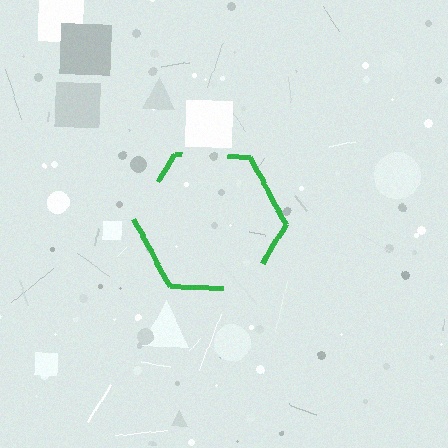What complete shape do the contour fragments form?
The contour fragments form a hexagon.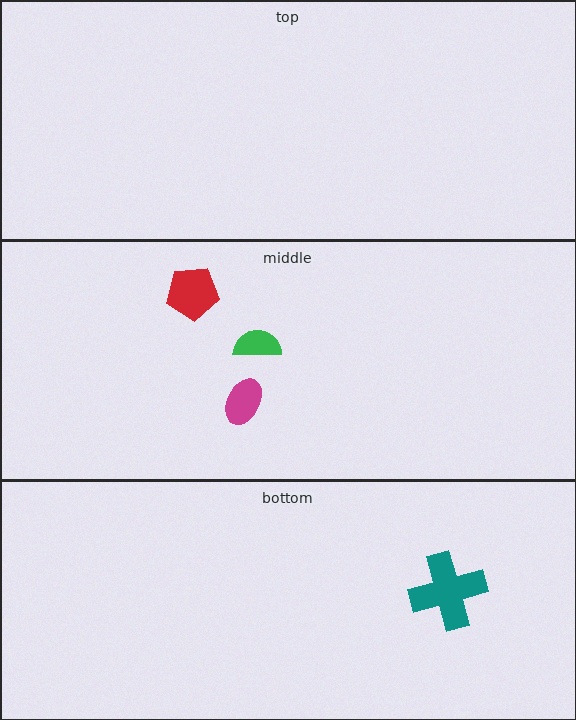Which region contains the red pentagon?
The middle region.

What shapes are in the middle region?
The red pentagon, the green semicircle, the magenta ellipse.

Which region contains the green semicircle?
The middle region.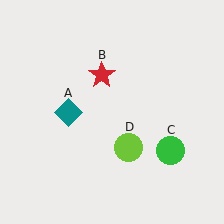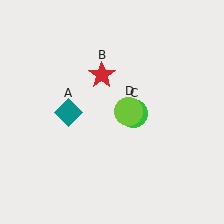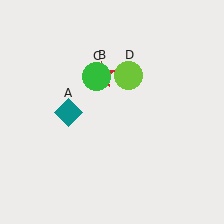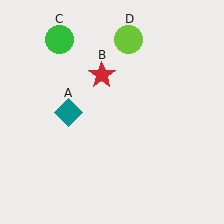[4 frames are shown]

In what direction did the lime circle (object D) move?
The lime circle (object D) moved up.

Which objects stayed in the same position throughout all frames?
Teal diamond (object A) and red star (object B) remained stationary.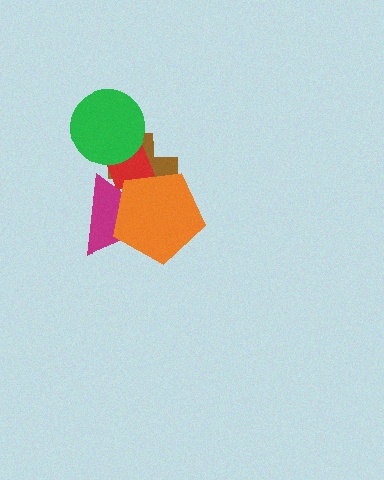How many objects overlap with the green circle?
2 objects overlap with the green circle.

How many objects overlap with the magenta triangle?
3 objects overlap with the magenta triangle.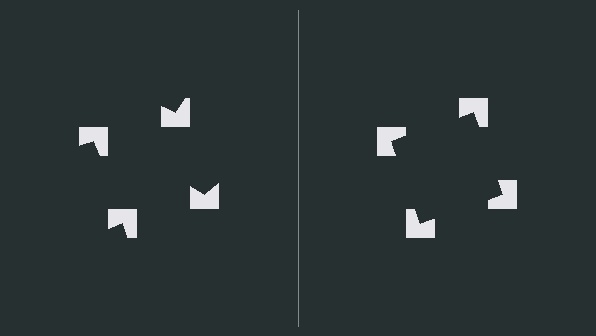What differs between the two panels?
The notched squares are positioned identically on both sides; only the wedge orientations differ. On the right they align to a square; on the left they are misaligned.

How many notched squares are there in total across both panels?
8 — 4 on each side.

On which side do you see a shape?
An illusory square appears on the right side. On the left side the wedge cuts are rotated, so no coherent shape forms.